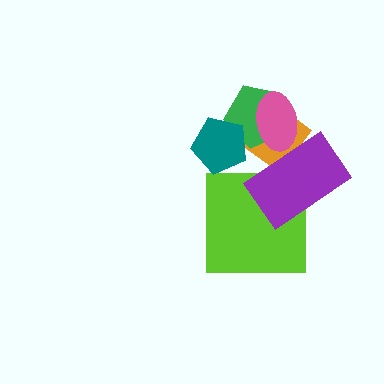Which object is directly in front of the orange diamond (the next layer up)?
The green pentagon is directly in front of the orange diamond.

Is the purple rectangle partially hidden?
No, no other shape covers it.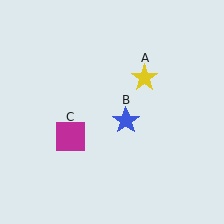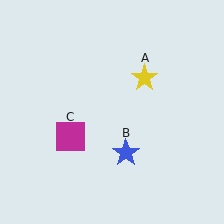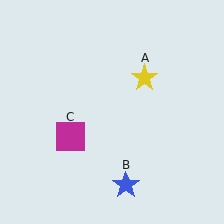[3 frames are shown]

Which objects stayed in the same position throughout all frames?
Yellow star (object A) and magenta square (object C) remained stationary.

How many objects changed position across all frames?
1 object changed position: blue star (object B).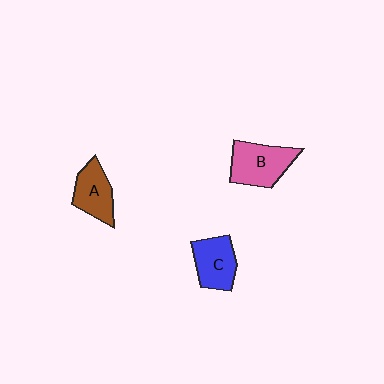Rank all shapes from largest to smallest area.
From largest to smallest: B (pink), C (blue), A (brown).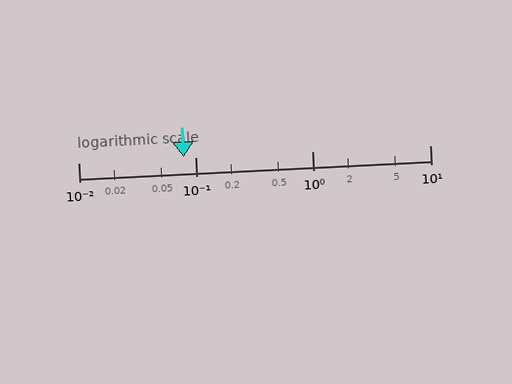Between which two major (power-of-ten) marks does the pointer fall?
The pointer is between 0.01 and 0.1.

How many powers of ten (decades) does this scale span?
The scale spans 3 decades, from 0.01 to 10.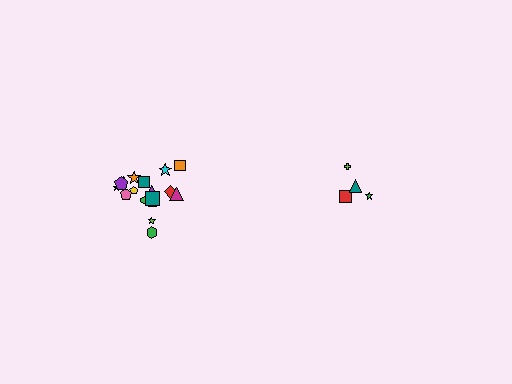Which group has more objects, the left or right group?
The left group.